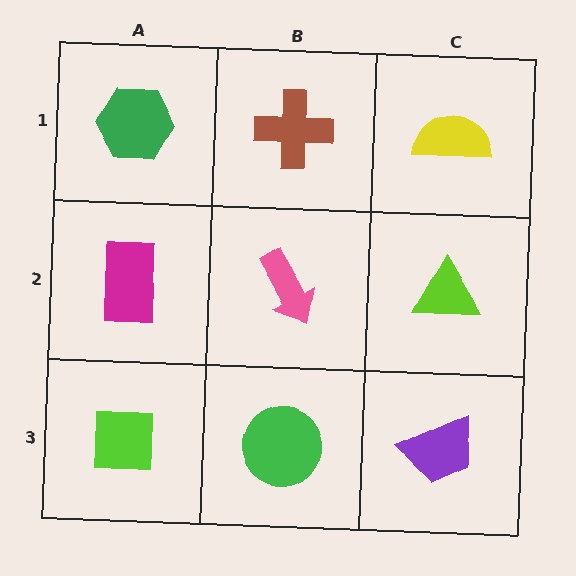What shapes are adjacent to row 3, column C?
A lime triangle (row 2, column C), a green circle (row 3, column B).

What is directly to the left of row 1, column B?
A green hexagon.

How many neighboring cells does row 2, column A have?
3.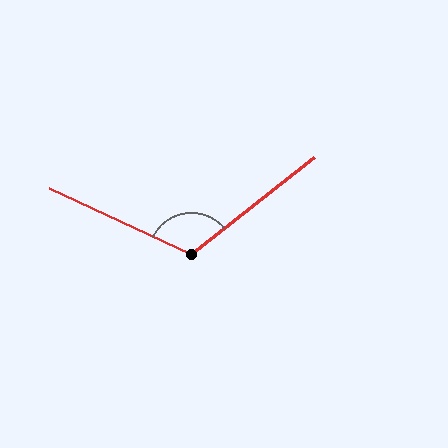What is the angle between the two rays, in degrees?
Approximately 116 degrees.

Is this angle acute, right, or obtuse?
It is obtuse.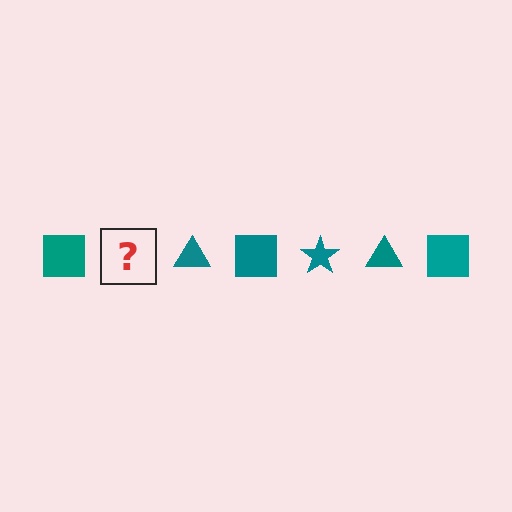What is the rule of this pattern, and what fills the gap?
The rule is that the pattern cycles through square, star, triangle shapes in teal. The gap should be filled with a teal star.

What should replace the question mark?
The question mark should be replaced with a teal star.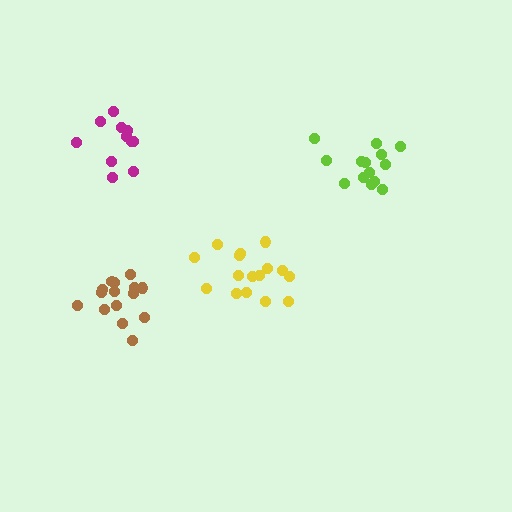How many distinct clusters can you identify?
There are 4 distinct clusters.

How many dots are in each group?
Group 1: 14 dots, Group 2: 15 dots, Group 3: 16 dots, Group 4: 11 dots (56 total).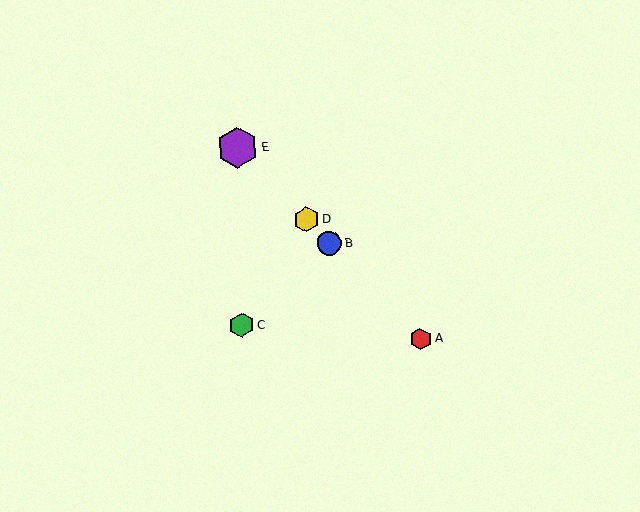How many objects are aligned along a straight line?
4 objects (A, B, D, E) are aligned along a straight line.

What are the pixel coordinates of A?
Object A is at (421, 339).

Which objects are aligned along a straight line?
Objects A, B, D, E are aligned along a straight line.